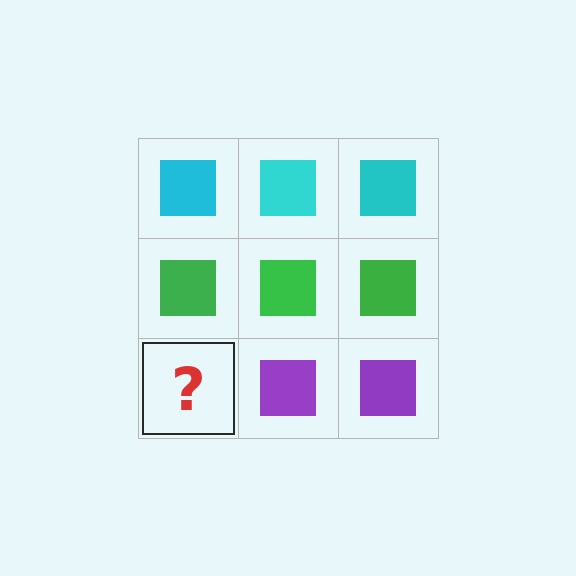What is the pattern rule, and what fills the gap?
The rule is that each row has a consistent color. The gap should be filled with a purple square.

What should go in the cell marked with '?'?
The missing cell should contain a purple square.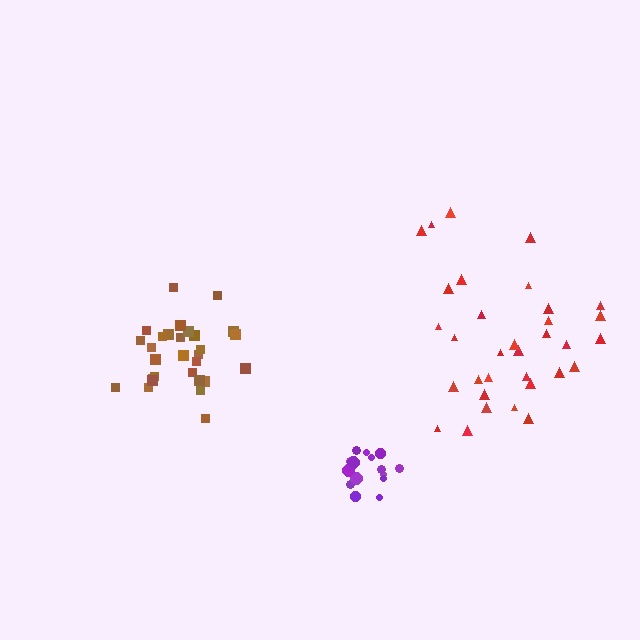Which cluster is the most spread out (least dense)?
Red.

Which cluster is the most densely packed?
Purple.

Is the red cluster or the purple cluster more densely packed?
Purple.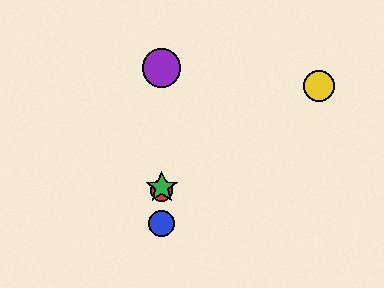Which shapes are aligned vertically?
The red circle, the blue circle, the green star, the purple circle are aligned vertically.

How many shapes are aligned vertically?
4 shapes (the red circle, the blue circle, the green star, the purple circle) are aligned vertically.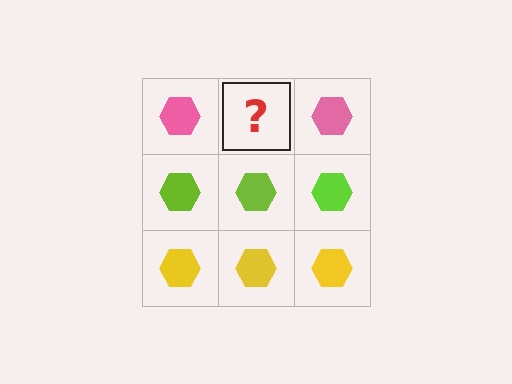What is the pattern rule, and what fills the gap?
The rule is that each row has a consistent color. The gap should be filled with a pink hexagon.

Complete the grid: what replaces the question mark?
The question mark should be replaced with a pink hexagon.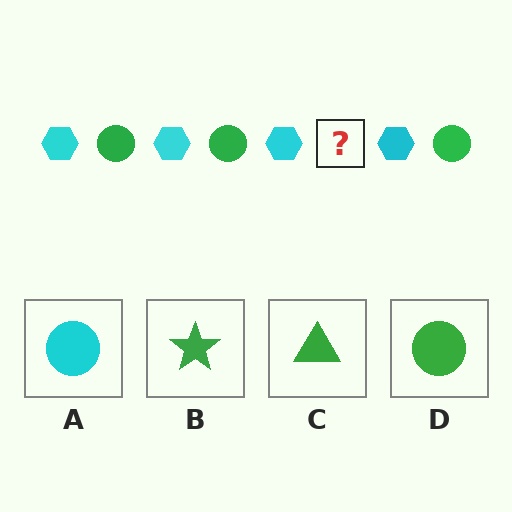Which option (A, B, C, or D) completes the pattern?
D.